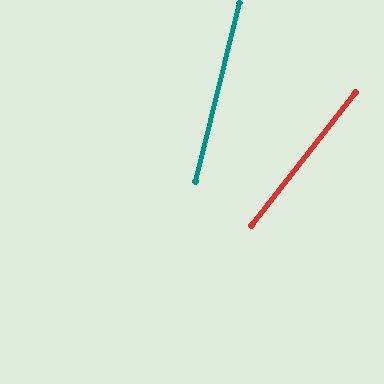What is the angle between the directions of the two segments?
Approximately 24 degrees.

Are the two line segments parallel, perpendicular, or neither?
Neither parallel nor perpendicular — they differ by about 24°.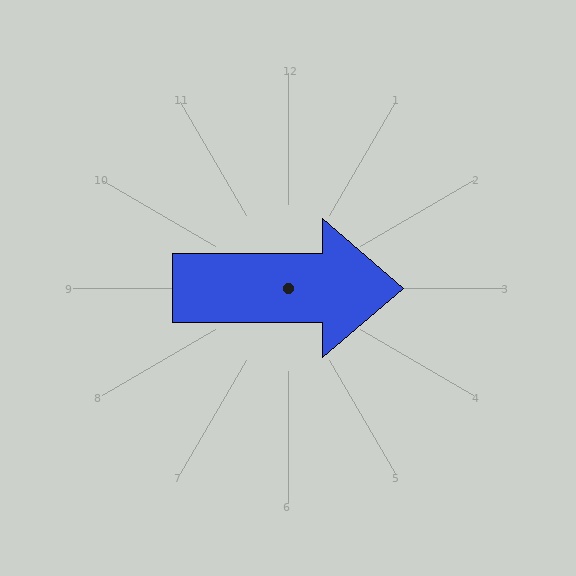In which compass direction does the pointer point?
East.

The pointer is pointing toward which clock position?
Roughly 3 o'clock.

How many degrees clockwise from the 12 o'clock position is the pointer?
Approximately 90 degrees.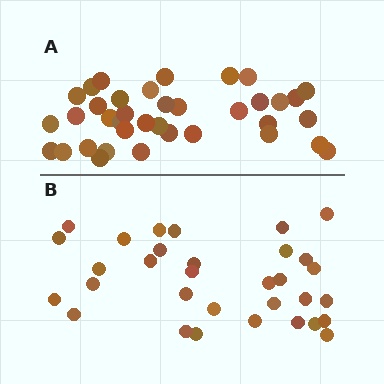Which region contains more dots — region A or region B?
Region A (the top region) has more dots.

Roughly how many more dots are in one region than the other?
Region A has about 5 more dots than region B.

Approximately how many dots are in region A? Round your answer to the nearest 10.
About 40 dots. (The exact count is 37, which rounds to 40.)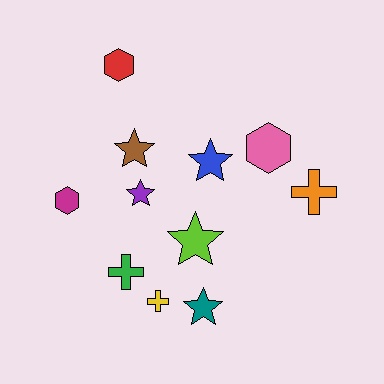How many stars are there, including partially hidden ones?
There are 5 stars.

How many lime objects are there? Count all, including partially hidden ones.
There is 1 lime object.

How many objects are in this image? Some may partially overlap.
There are 11 objects.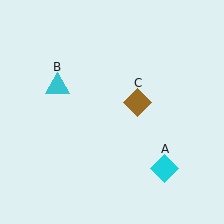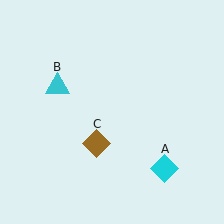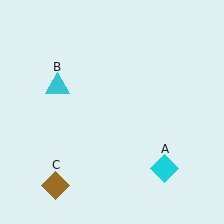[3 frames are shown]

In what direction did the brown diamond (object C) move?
The brown diamond (object C) moved down and to the left.